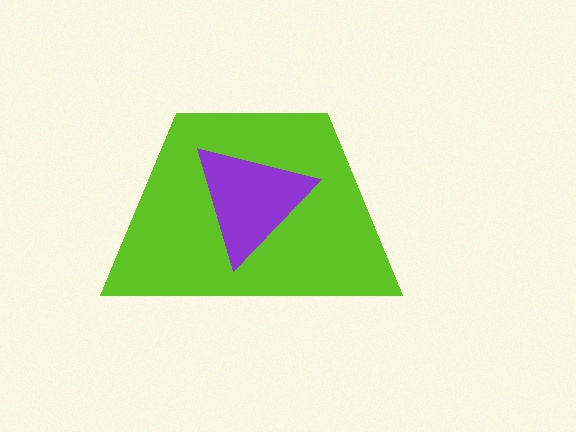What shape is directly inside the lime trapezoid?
The purple triangle.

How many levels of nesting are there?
2.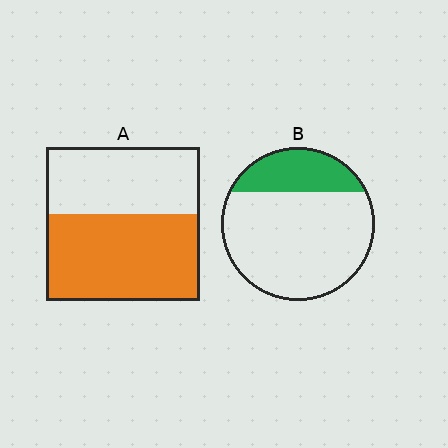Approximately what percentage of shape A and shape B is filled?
A is approximately 55% and B is approximately 25%.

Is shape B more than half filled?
No.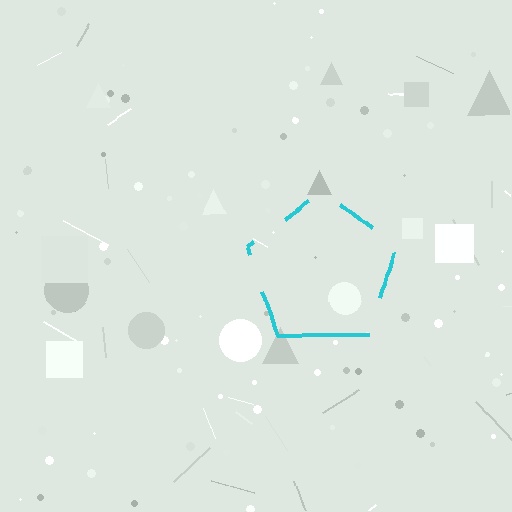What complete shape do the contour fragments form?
The contour fragments form a pentagon.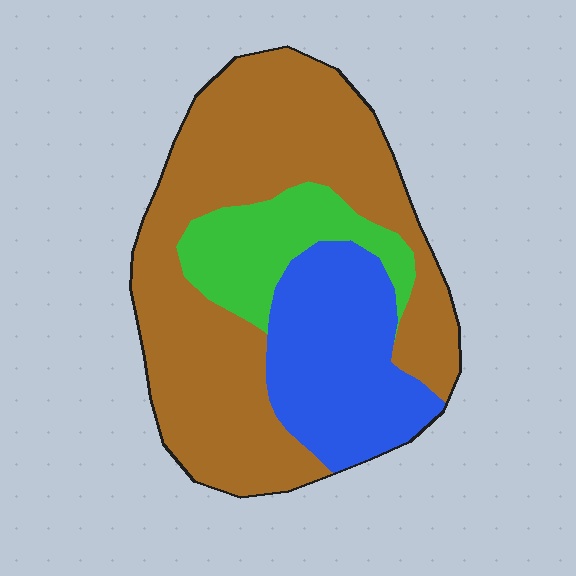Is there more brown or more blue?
Brown.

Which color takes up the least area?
Green, at roughly 15%.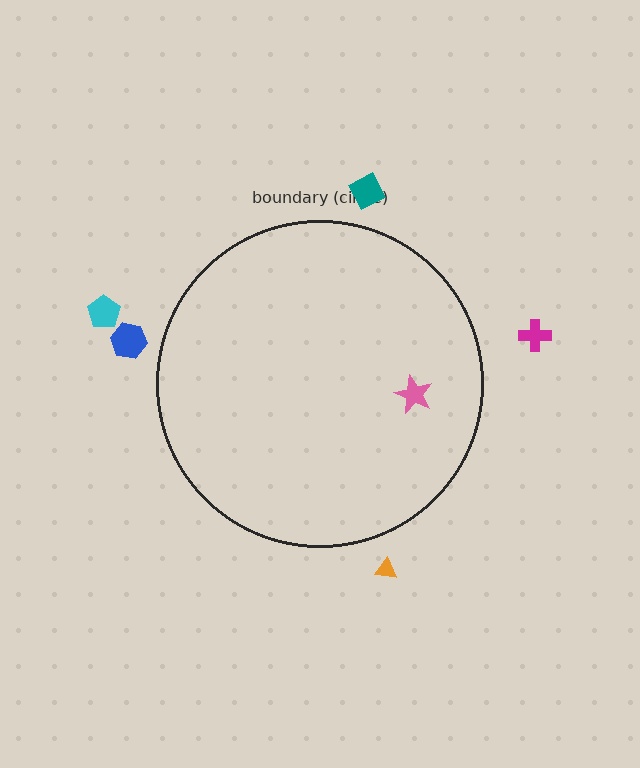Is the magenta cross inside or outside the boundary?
Outside.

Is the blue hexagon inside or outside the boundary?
Outside.